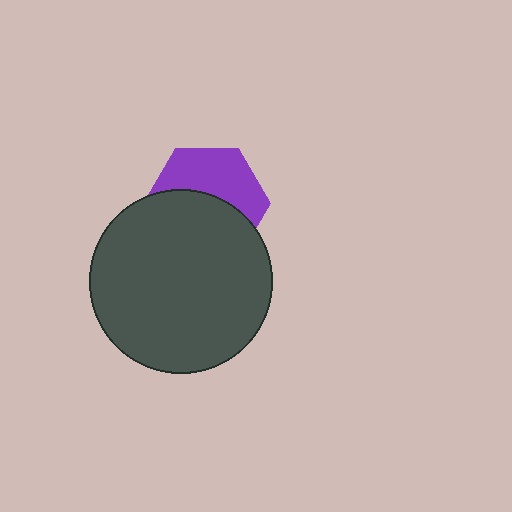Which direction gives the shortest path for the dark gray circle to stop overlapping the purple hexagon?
Moving down gives the shortest separation.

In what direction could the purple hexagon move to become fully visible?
The purple hexagon could move up. That would shift it out from behind the dark gray circle entirely.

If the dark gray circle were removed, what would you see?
You would see the complete purple hexagon.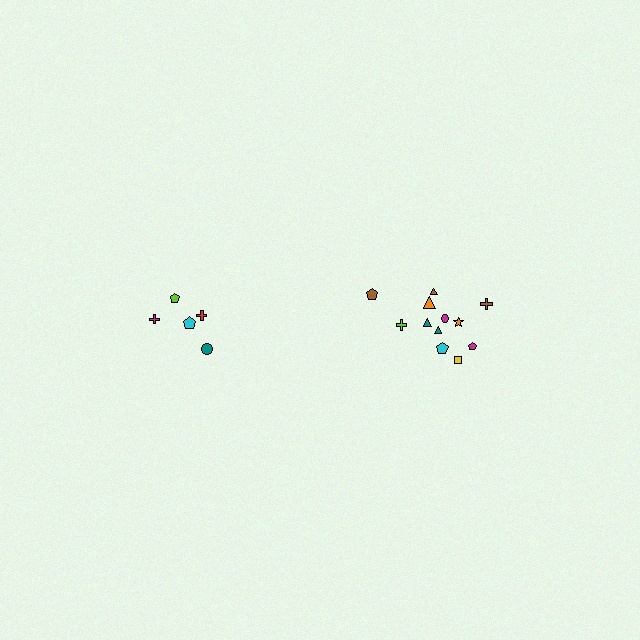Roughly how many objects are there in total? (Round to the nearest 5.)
Roughly 15 objects in total.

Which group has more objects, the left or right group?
The right group.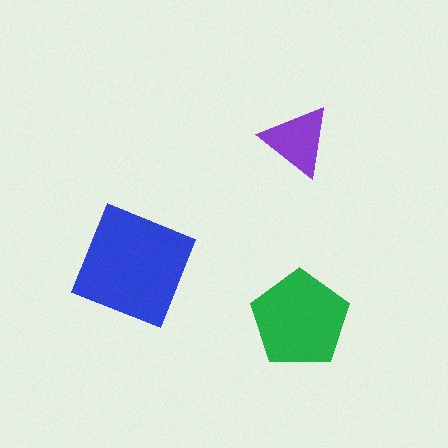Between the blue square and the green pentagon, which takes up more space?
The blue square.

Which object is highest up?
The purple triangle is topmost.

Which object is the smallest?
The purple triangle.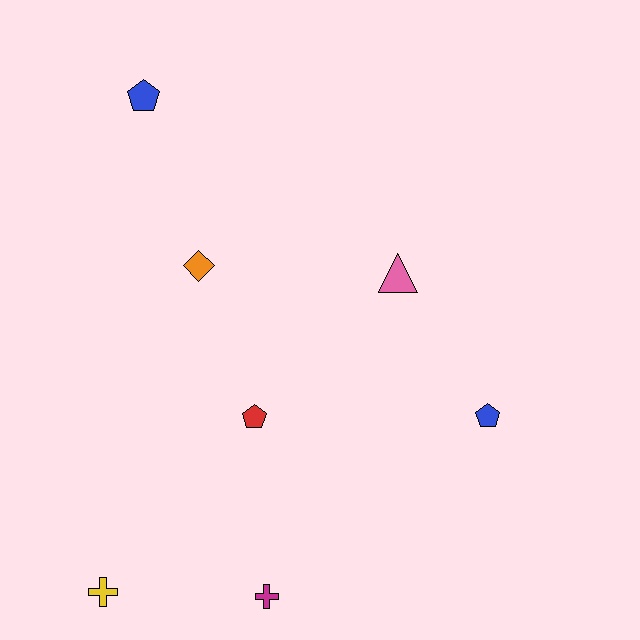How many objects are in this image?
There are 7 objects.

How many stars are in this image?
There are no stars.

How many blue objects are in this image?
There are 2 blue objects.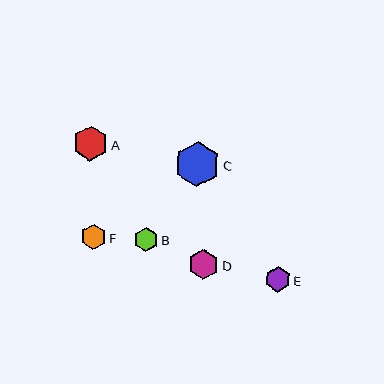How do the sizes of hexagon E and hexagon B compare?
Hexagon E and hexagon B are approximately the same size.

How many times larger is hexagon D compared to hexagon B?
Hexagon D is approximately 1.2 times the size of hexagon B.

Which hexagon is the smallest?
Hexagon B is the smallest with a size of approximately 24 pixels.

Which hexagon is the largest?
Hexagon C is the largest with a size of approximately 45 pixels.